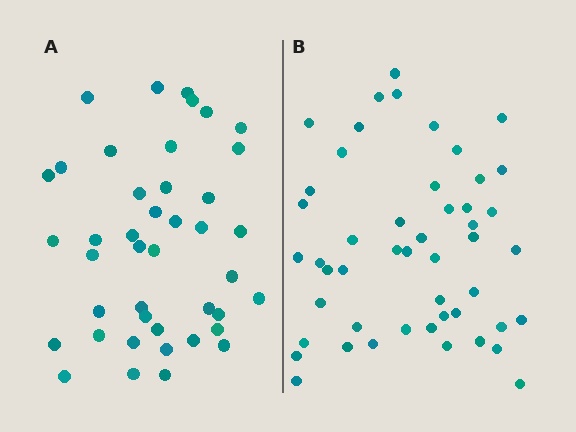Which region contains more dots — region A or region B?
Region B (the right region) has more dots.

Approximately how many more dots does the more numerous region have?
Region B has roughly 8 or so more dots than region A.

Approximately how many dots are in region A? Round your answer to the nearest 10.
About 40 dots. (The exact count is 42, which rounds to 40.)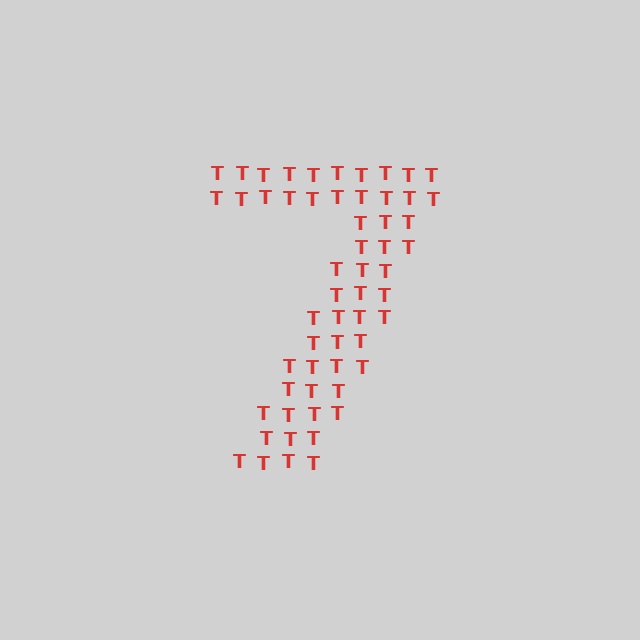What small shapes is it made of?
It is made of small letter T's.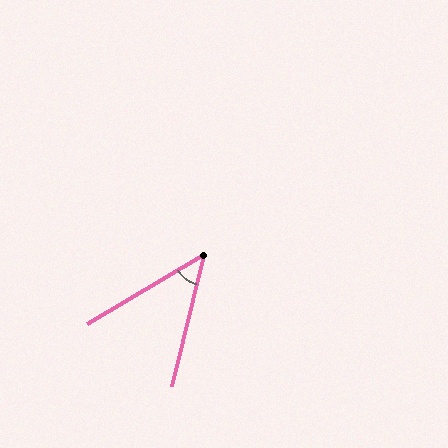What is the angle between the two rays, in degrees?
Approximately 46 degrees.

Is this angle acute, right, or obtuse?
It is acute.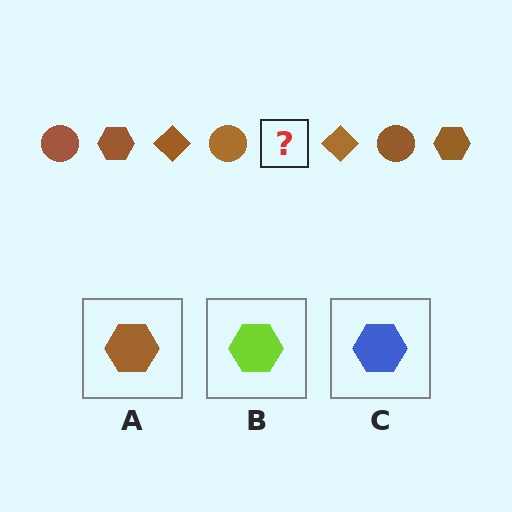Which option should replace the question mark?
Option A.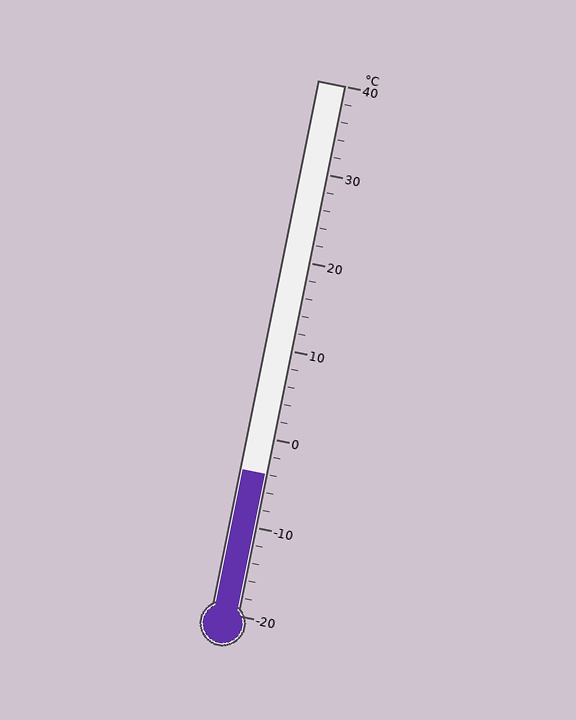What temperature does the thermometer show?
The thermometer shows approximately -4°C.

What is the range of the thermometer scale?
The thermometer scale ranges from -20°C to 40°C.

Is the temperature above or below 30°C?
The temperature is below 30°C.